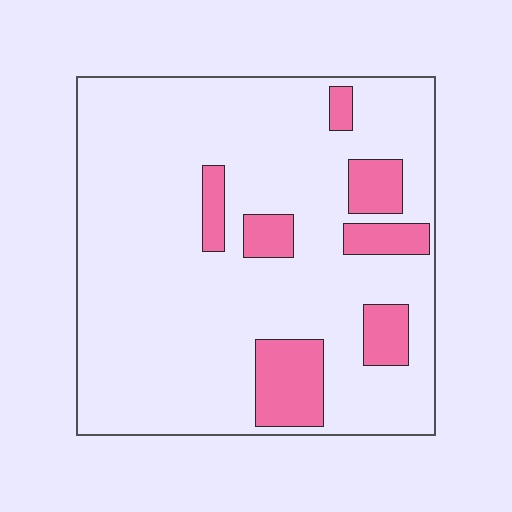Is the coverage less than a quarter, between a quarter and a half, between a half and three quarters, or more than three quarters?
Less than a quarter.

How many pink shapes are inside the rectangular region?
7.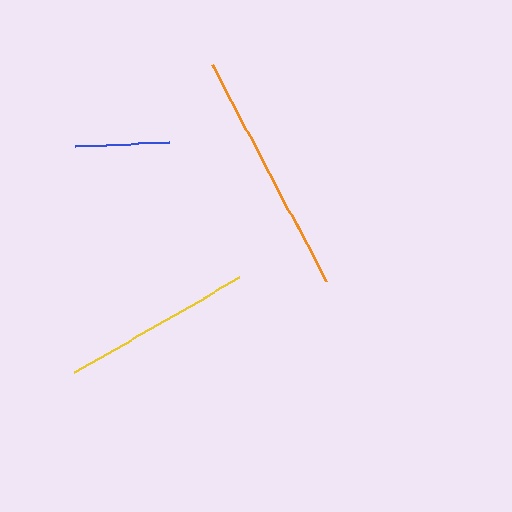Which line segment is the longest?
The orange line is the longest at approximately 245 pixels.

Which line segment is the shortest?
The blue line is the shortest at approximately 94 pixels.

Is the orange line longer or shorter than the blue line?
The orange line is longer than the blue line.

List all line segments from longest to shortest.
From longest to shortest: orange, yellow, blue.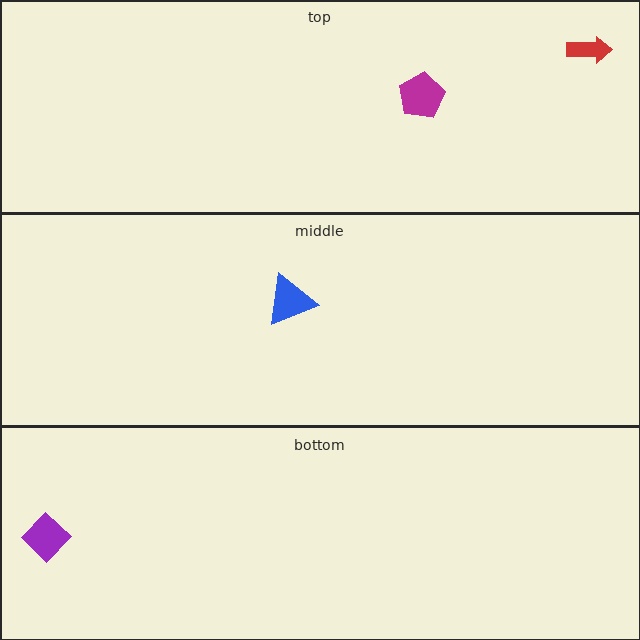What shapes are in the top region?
The red arrow, the magenta pentagon.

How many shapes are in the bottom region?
1.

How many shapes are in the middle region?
1.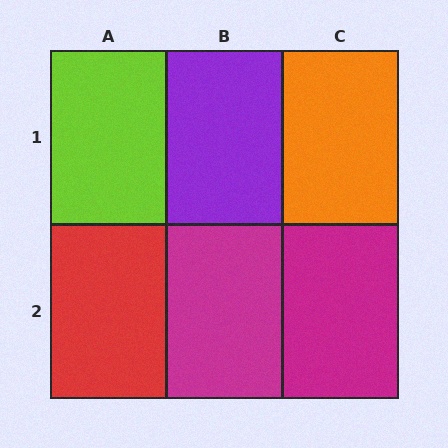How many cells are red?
1 cell is red.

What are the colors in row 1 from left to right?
Lime, purple, orange.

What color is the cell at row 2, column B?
Magenta.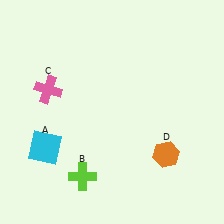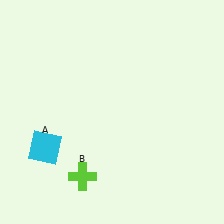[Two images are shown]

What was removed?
The pink cross (C), the orange hexagon (D) were removed in Image 2.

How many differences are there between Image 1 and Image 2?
There are 2 differences between the two images.